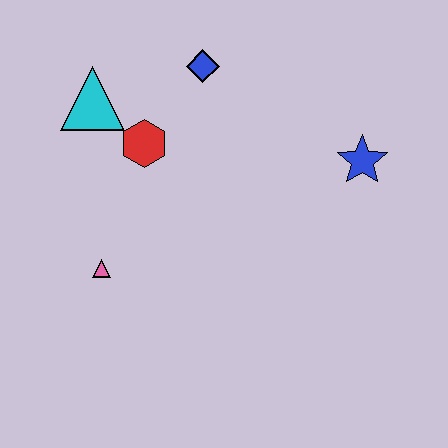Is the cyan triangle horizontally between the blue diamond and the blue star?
No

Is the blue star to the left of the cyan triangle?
No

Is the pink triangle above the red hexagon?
No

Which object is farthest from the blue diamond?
The pink triangle is farthest from the blue diamond.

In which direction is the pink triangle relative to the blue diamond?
The pink triangle is below the blue diamond.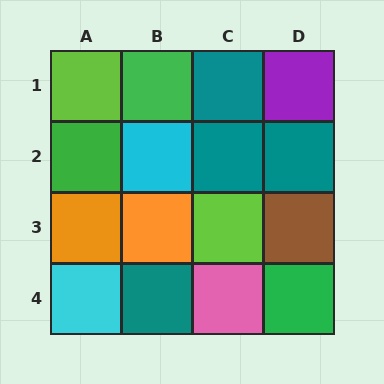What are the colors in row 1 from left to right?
Lime, green, teal, purple.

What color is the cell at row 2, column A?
Green.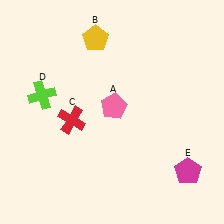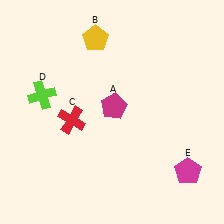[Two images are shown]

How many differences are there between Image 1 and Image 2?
There is 1 difference between the two images.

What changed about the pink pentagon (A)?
In Image 1, A is pink. In Image 2, it changed to magenta.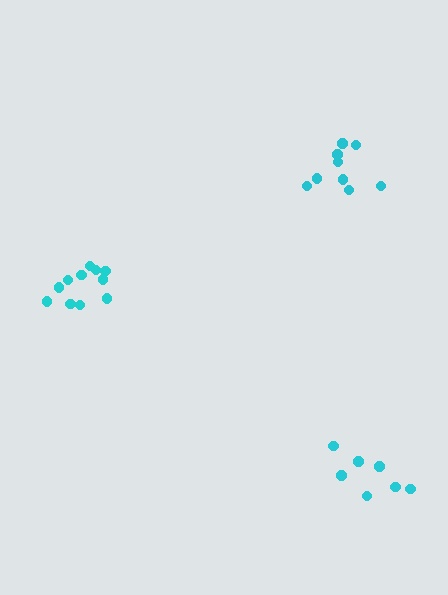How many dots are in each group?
Group 1: 9 dots, Group 2: 11 dots, Group 3: 7 dots (27 total).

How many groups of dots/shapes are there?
There are 3 groups.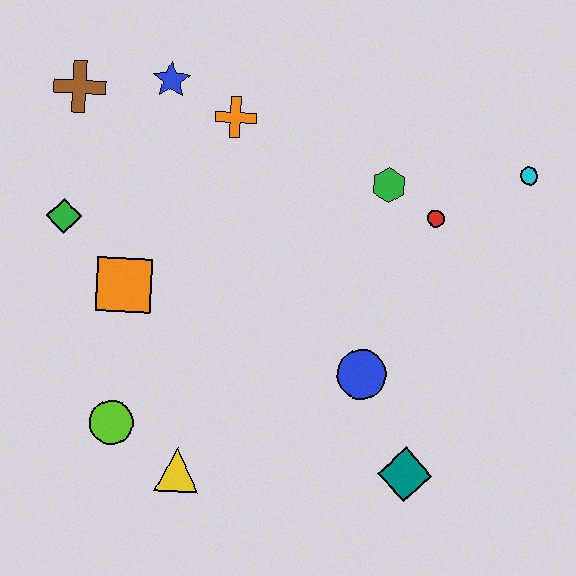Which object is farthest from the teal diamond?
The brown cross is farthest from the teal diamond.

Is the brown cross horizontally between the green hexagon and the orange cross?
No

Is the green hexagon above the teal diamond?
Yes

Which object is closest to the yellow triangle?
The lime circle is closest to the yellow triangle.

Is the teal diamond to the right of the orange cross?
Yes